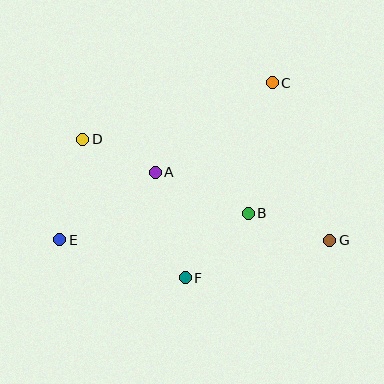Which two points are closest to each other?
Points A and D are closest to each other.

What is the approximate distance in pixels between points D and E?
The distance between D and E is approximately 103 pixels.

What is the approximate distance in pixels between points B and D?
The distance between B and D is approximately 181 pixels.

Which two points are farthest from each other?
Points E and G are farthest from each other.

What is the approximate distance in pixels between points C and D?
The distance between C and D is approximately 198 pixels.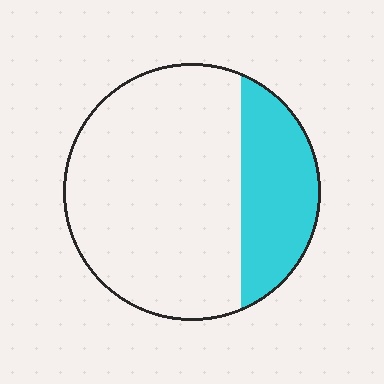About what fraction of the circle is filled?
About one quarter (1/4).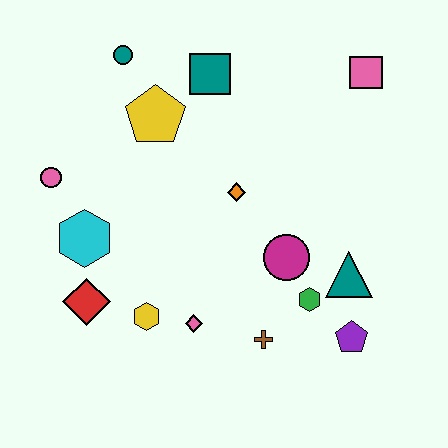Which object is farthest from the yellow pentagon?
The purple pentagon is farthest from the yellow pentagon.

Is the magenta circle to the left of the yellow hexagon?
No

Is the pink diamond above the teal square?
No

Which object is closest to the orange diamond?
The magenta circle is closest to the orange diamond.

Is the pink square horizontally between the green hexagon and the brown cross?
No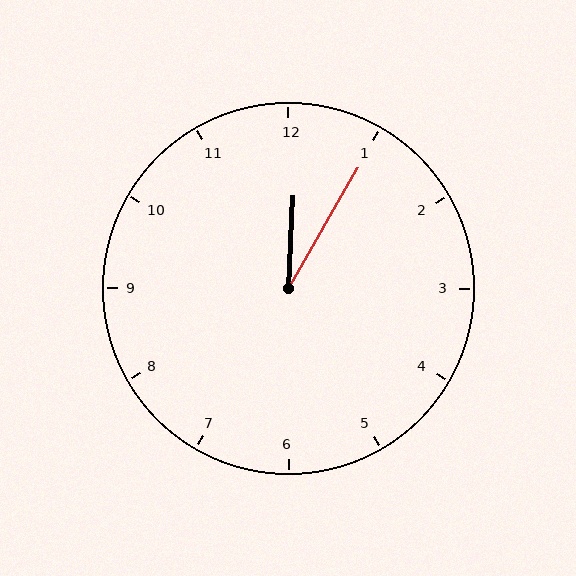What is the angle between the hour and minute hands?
Approximately 28 degrees.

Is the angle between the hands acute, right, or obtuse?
It is acute.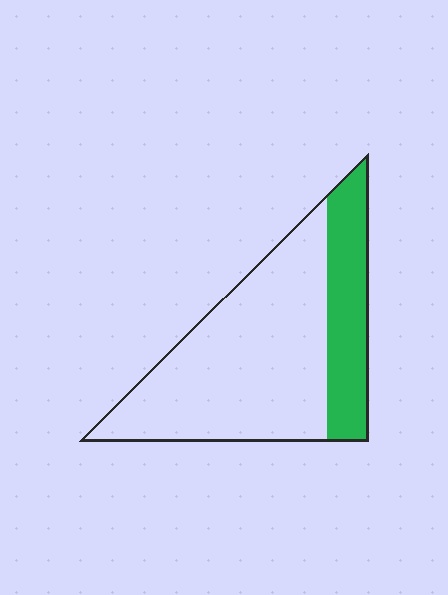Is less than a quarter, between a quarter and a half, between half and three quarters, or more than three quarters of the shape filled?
Between a quarter and a half.